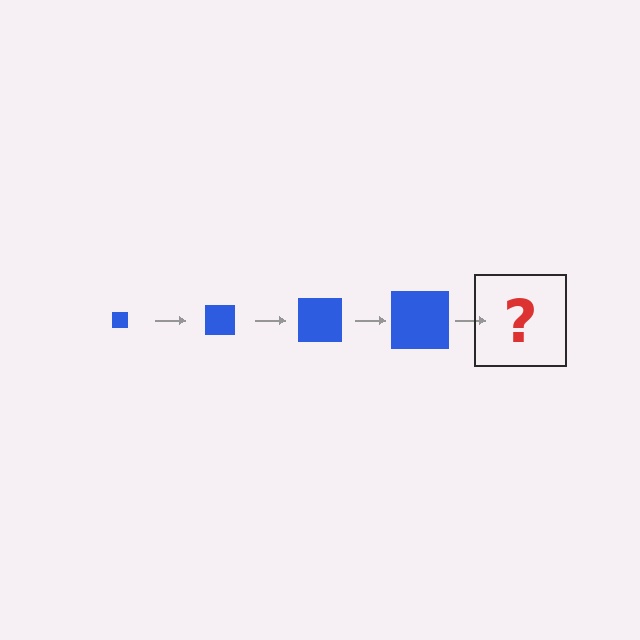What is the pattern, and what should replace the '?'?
The pattern is that the square gets progressively larger each step. The '?' should be a blue square, larger than the previous one.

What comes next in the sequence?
The next element should be a blue square, larger than the previous one.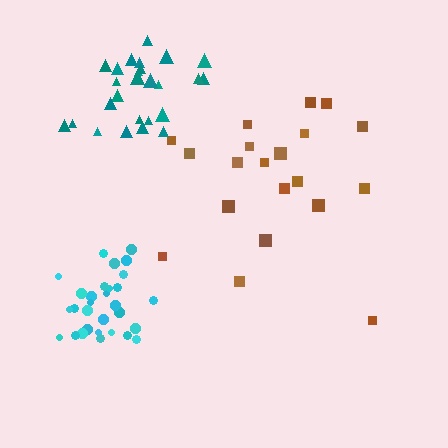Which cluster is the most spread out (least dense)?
Brown.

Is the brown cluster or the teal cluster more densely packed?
Teal.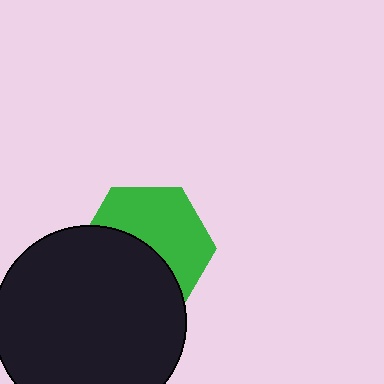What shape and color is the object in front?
The object in front is a black circle.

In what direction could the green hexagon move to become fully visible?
The green hexagon could move up. That would shift it out from behind the black circle entirely.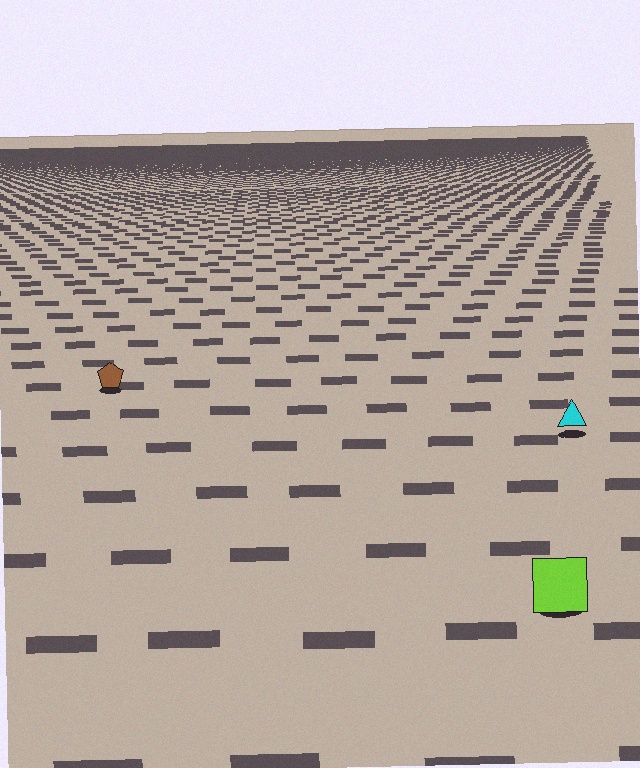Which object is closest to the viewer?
The lime square is closest. The texture marks near it are larger and more spread out.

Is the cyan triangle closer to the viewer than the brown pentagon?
Yes. The cyan triangle is closer — you can tell from the texture gradient: the ground texture is coarser near it.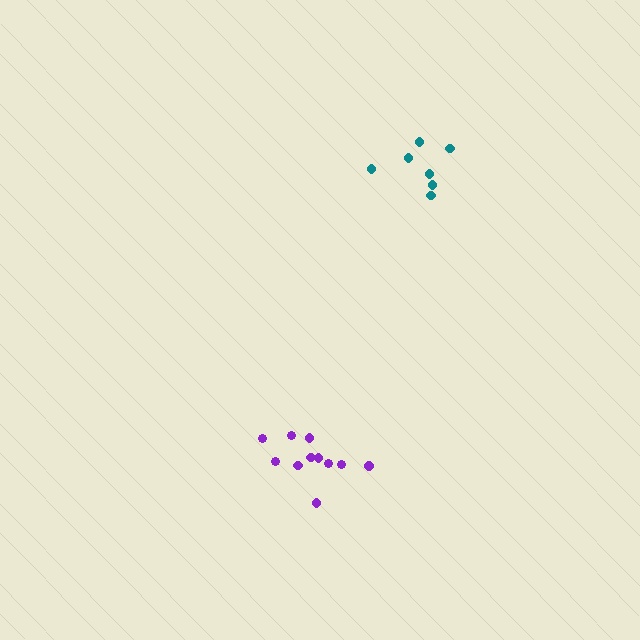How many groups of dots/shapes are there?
There are 2 groups.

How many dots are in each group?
Group 1: 7 dots, Group 2: 11 dots (18 total).